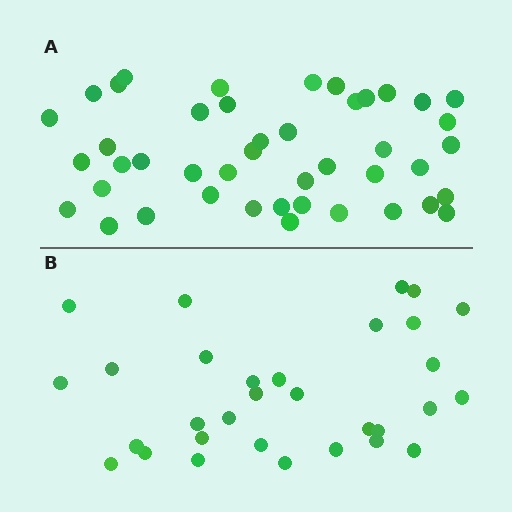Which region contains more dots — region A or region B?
Region A (the top region) has more dots.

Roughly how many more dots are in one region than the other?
Region A has approximately 15 more dots than region B.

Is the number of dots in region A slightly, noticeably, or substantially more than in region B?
Region A has noticeably more, but not dramatically so. The ratio is roughly 1.4 to 1.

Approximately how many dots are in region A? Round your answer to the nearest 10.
About 40 dots. (The exact count is 44, which rounds to 40.)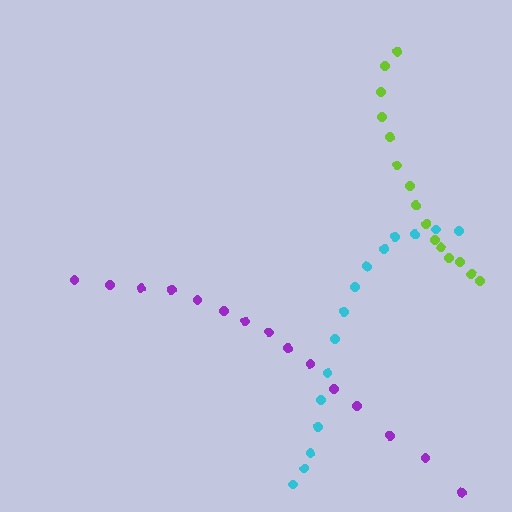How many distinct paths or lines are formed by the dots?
There are 3 distinct paths.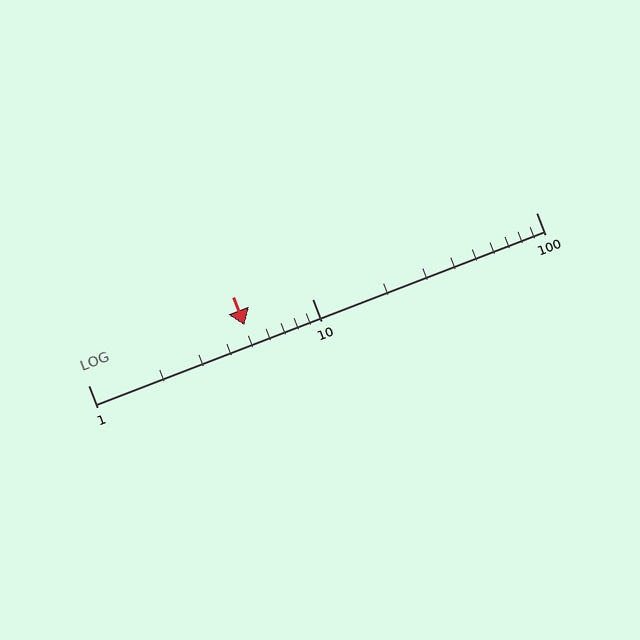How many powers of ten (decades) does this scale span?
The scale spans 2 decades, from 1 to 100.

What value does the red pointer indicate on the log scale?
The pointer indicates approximately 5.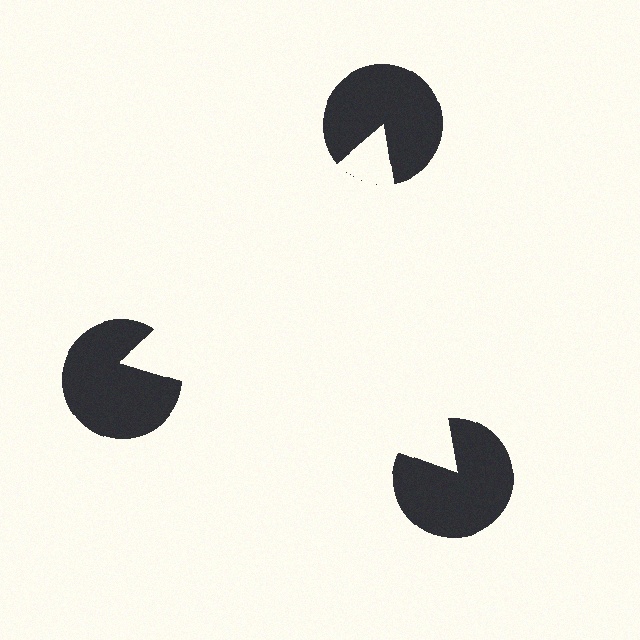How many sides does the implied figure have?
3 sides.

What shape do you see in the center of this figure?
An illusory triangle — its edges are inferred from the aligned wedge cuts in the pac-man discs, not physically drawn.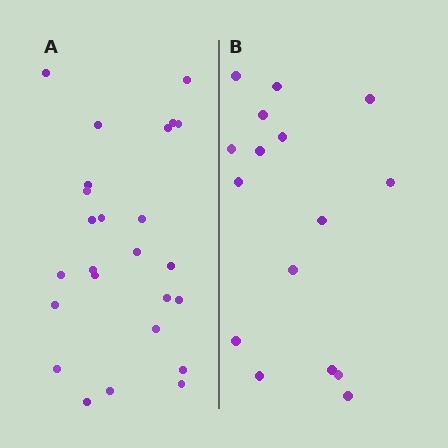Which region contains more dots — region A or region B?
Region A (the left region) has more dots.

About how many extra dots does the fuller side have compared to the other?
Region A has roughly 8 or so more dots than region B.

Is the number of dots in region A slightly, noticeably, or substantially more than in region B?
Region A has substantially more. The ratio is roughly 1.6 to 1.